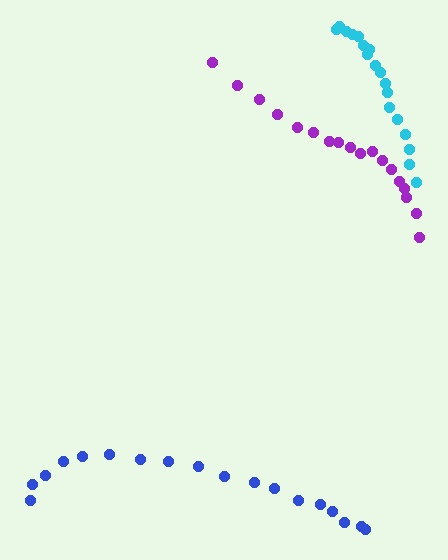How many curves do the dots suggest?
There are 3 distinct paths.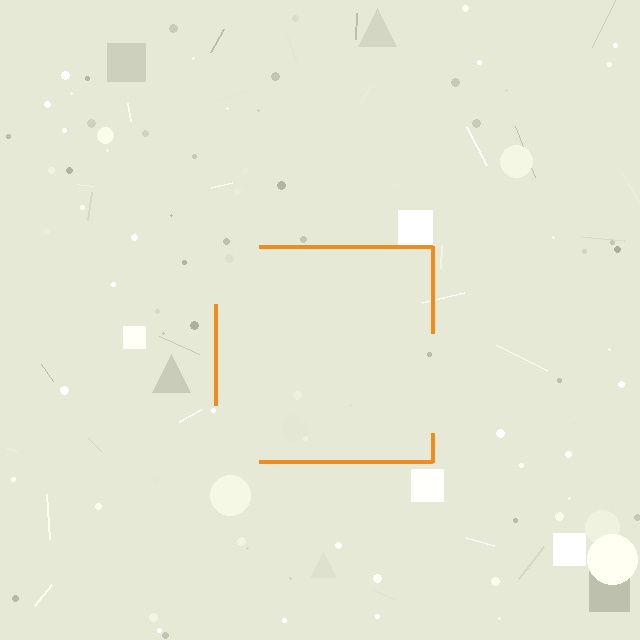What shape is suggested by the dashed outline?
The dashed outline suggests a square.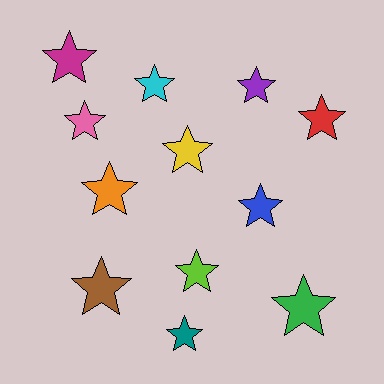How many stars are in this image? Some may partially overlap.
There are 12 stars.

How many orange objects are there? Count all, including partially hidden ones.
There is 1 orange object.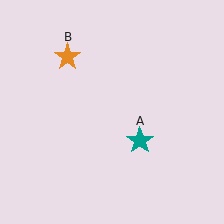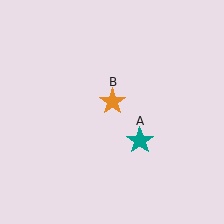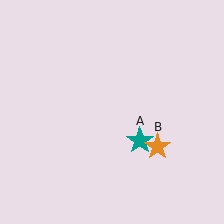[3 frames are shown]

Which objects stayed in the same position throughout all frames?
Teal star (object A) remained stationary.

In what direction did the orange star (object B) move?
The orange star (object B) moved down and to the right.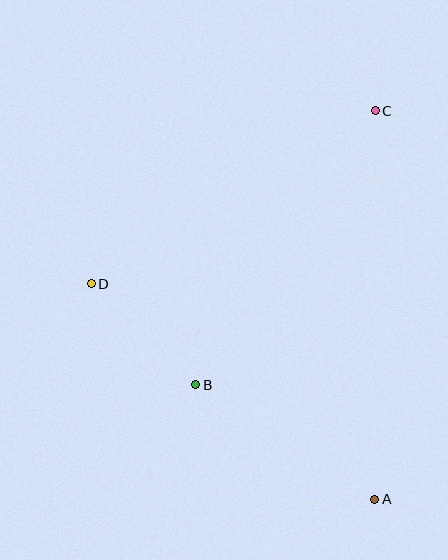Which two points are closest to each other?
Points B and D are closest to each other.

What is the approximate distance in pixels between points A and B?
The distance between A and B is approximately 212 pixels.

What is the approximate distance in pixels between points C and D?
The distance between C and D is approximately 332 pixels.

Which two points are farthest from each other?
Points A and C are farthest from each other.